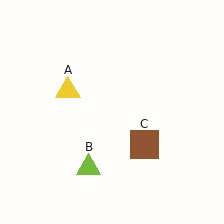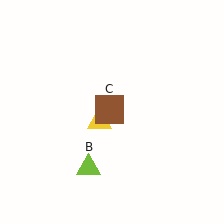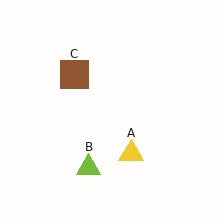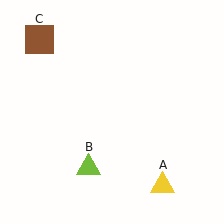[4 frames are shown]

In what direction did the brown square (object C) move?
The brown square (object C) moved up and to the left.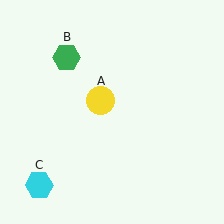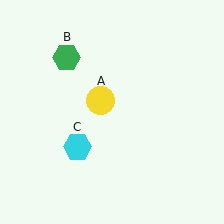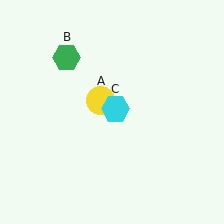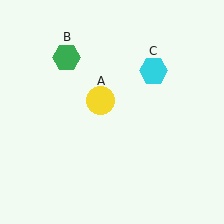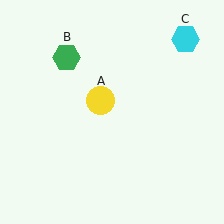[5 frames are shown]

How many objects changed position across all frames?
1 object changed position: cyan hexagon (object C).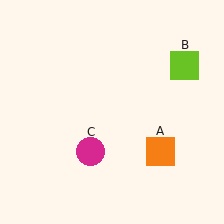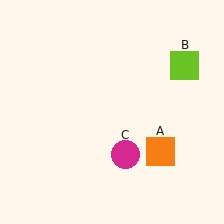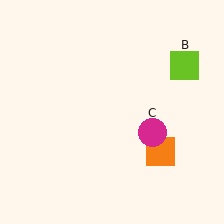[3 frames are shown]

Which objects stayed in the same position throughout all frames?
Orange square (object A) and lime square (object B) remained stationary.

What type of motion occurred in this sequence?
The magenta circle (object C) rotated counterclockwise around the center of the scene.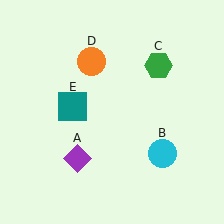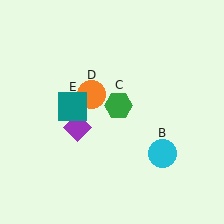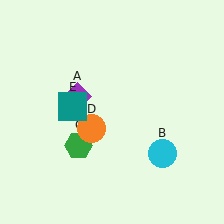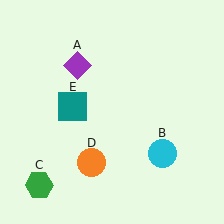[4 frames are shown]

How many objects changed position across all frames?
3 objects changed position: purple diamond (object A), green hexagon (object C), orange circle (object D).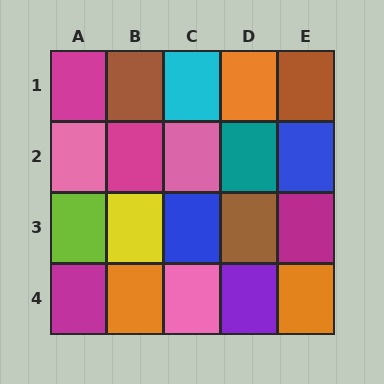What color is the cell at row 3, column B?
Yellow.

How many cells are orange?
3 cells are orange.